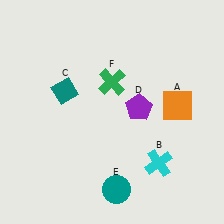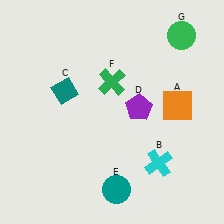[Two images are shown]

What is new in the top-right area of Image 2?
A green circle (G) was added in the top-right area of Image 2.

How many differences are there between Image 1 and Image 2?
There is 1 difference between the two images.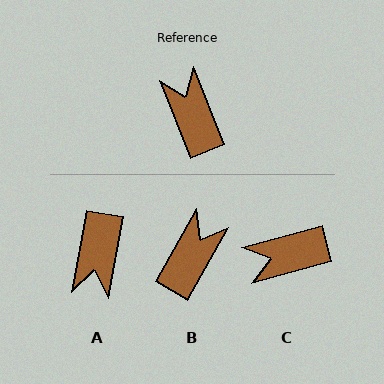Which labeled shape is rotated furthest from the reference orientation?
A, about 148 degrees away.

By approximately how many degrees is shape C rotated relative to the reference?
Approximately 83 degrees counter-clockwise.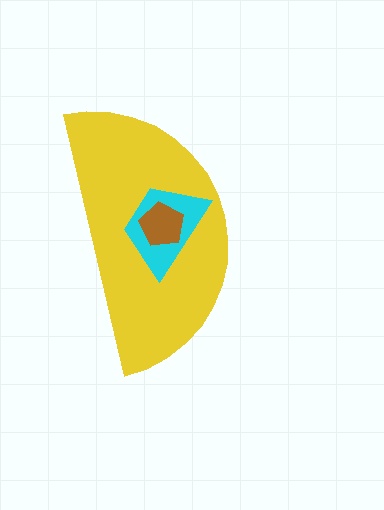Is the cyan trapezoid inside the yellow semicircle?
Yes.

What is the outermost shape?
The yellow semicircle.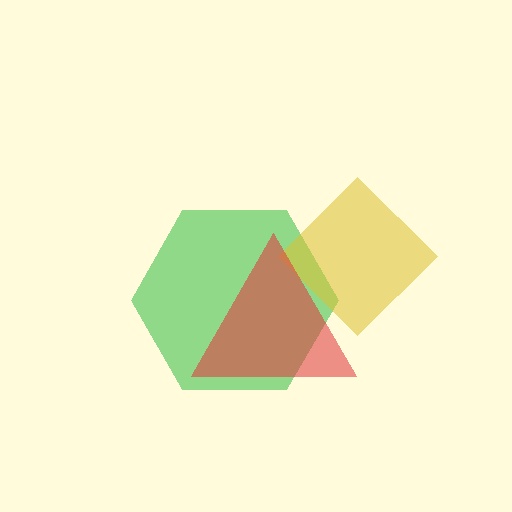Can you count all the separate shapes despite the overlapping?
Yes, there are 3 separate shapes.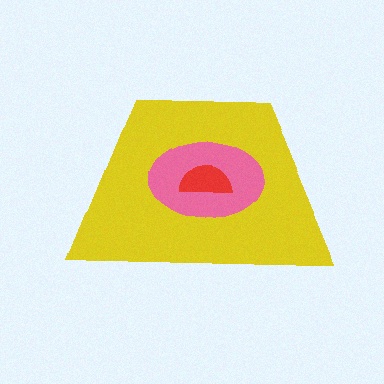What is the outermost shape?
The yellow trapezoid.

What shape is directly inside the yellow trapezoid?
The pink ellipse.